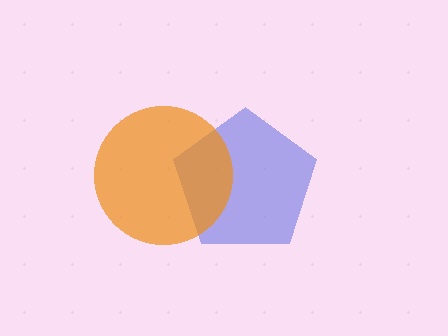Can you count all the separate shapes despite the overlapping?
Yes, there are 2 separate shapes.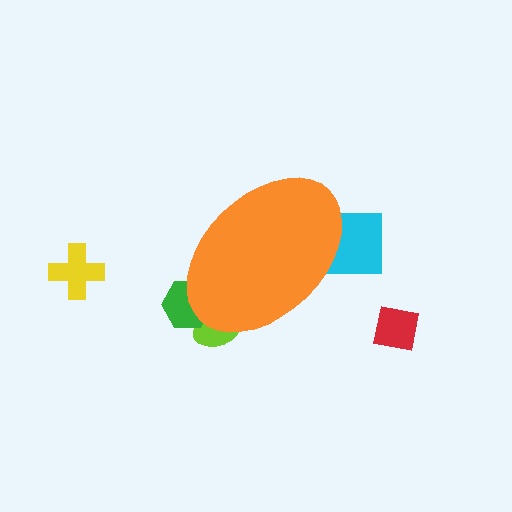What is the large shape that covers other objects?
An orange ellipse.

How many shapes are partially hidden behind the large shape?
3 shapes are partially hidden.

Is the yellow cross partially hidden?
No, the yellow cross is fully visible.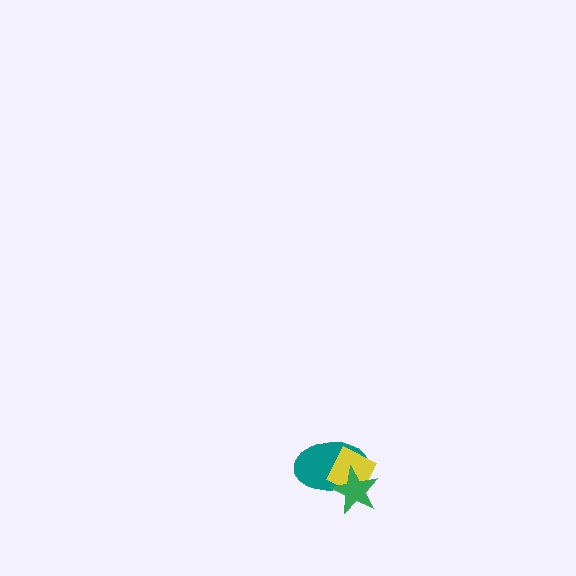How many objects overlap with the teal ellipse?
2 objects overlap with the teal ellipse.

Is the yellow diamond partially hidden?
Yes, it is partially covered by another shape.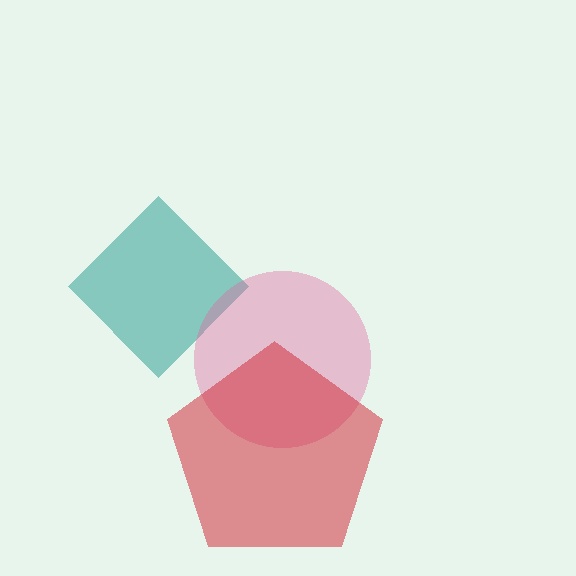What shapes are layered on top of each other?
The layered shapes are: a teal diamond, a pink circle, a red pentagon.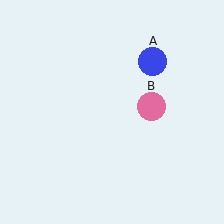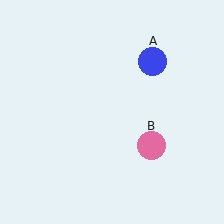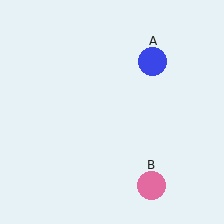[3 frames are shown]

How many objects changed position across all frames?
1 object changed position: pink circle (object B).